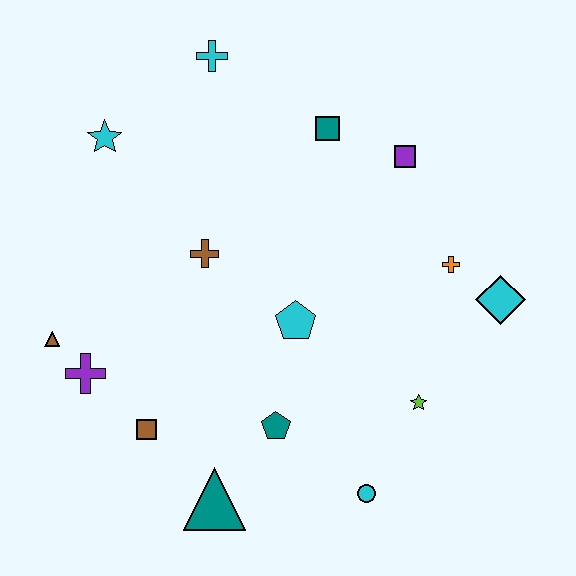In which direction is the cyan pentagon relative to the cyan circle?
The cyan pentagon is above the cyan circle.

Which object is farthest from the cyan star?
The cyan circle is farthest from the cyan star.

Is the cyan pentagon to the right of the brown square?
Yes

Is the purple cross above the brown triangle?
No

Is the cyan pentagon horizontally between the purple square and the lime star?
No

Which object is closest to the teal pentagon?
The teal triangle is closest to the teal pentagon.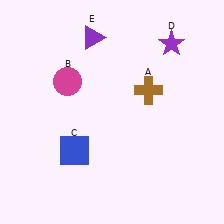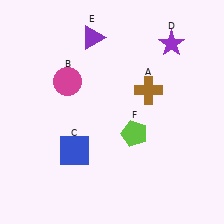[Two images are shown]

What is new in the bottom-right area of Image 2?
A lime pentagon (F) was added in the bottom-right area of Image 2.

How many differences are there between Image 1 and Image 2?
There is 1 difference between the two images.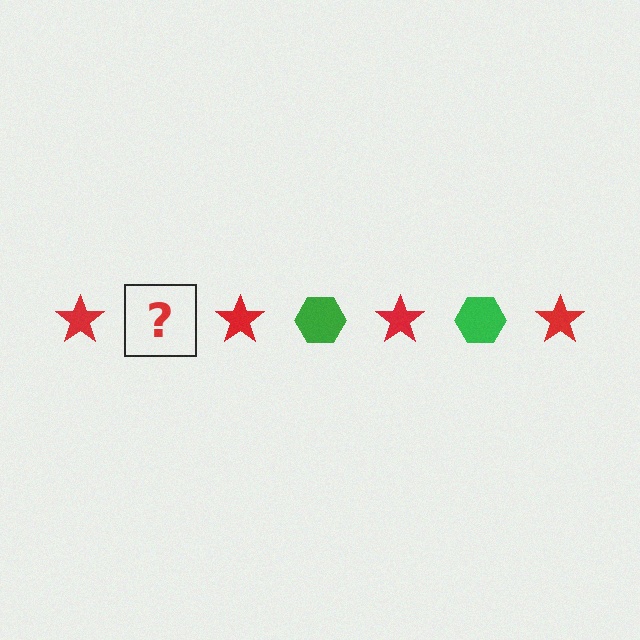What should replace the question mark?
The question mark should be replaced with a green hexagon.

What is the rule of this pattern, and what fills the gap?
The rule is that the pattern alternates between red star and green hexagon. The gap should be filled with a green hexagon.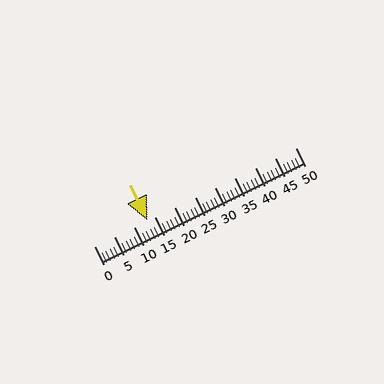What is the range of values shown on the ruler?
The ruler shows values from 0 to 50.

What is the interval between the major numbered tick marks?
The major tick marks are spaced 5 units apart.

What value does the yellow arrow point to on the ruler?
The yellow arrow points to approximately 13.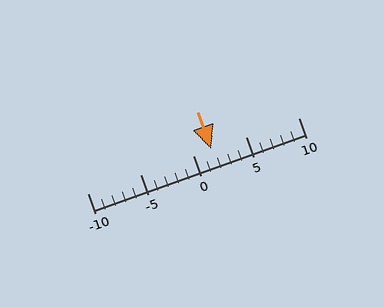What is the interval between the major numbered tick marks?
The major tick marks are spaced 5 units apart.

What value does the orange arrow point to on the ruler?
The orange arrow points to approximately 2.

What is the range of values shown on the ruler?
The ruler shows values from -10 to 10.